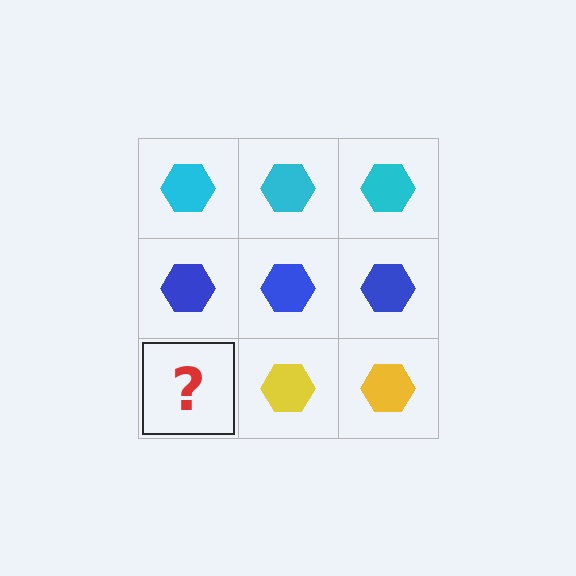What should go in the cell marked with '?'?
The missing cell should contain a yellow hexagon.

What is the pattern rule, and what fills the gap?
The rule is that each row has a consistent color. The gap should be filled with a yellow hexagon.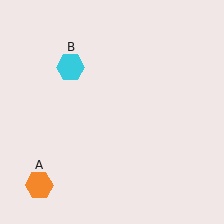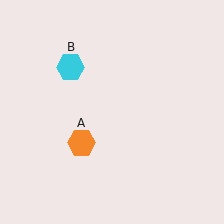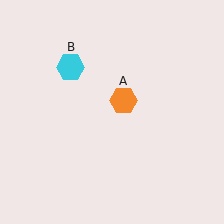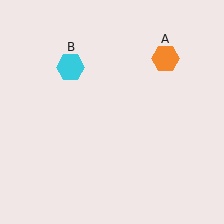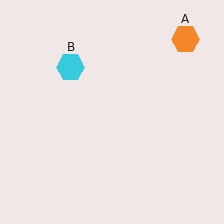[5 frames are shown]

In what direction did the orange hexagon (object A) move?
The orange hexagon (object A) moved up and to the right.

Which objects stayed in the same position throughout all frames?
Cyan hexagon (object B) remained stationary.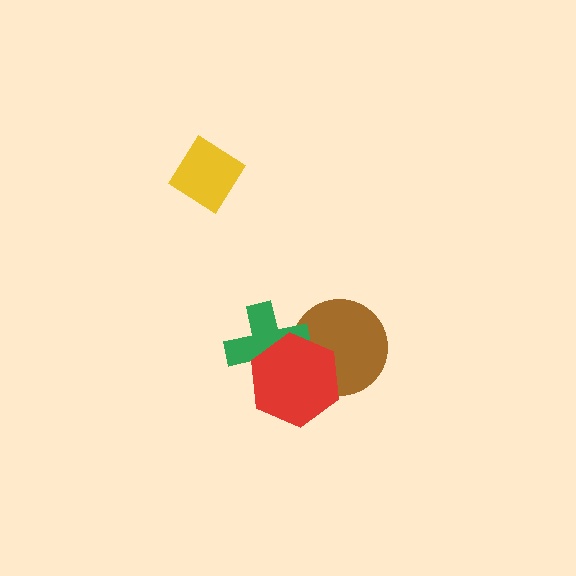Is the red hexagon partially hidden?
No, no other shape covers it.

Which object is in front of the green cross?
The red hexagon is in front of the green cross.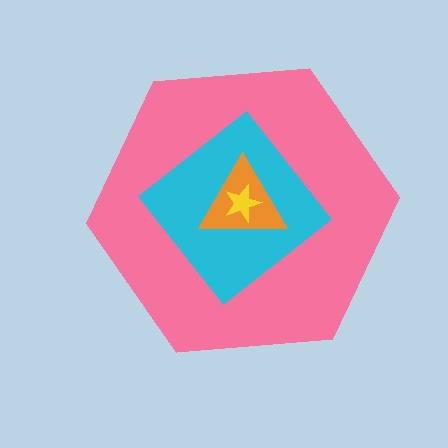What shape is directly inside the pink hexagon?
The cyan diamond.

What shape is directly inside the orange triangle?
The yellow star.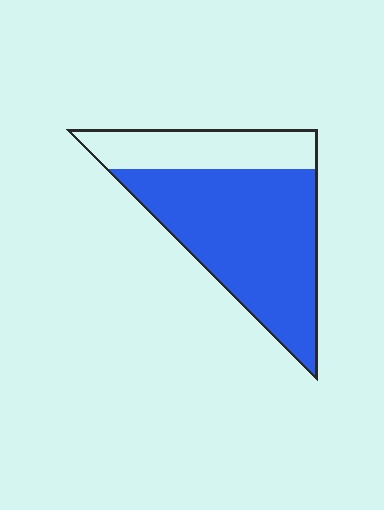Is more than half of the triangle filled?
Yes.